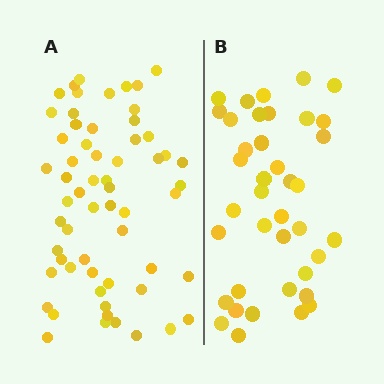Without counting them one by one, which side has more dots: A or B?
Region A (the left region) has more dots.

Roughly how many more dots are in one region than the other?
Region A has approximately 20 more dots than region B.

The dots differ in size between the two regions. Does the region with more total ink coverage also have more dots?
No. Region B has more total ink coverage because its dots are larger, but region A actually contains more individual dots. Total area can be misleading — the number of items is what matters here.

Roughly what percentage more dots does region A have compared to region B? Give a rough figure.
About 55% more.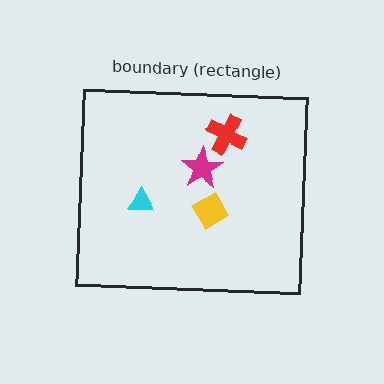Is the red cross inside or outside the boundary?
Inside.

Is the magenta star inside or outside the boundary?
Inside.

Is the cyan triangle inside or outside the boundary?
Inside.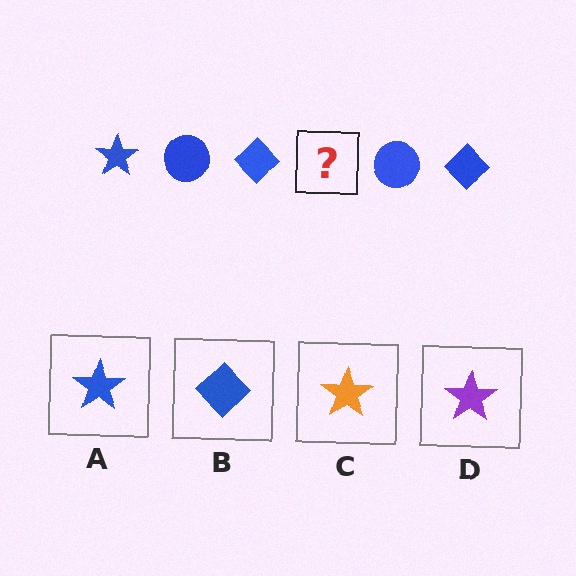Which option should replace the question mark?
Option A.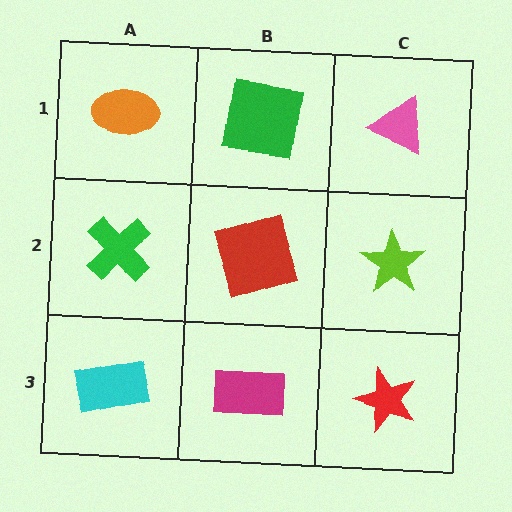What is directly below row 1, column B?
A red square.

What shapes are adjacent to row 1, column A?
A green cross (row 2, column A), a green square (row 1, column B).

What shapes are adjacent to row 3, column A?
A green cross (row 2, column A), a magenta rectangle (row 3, column B).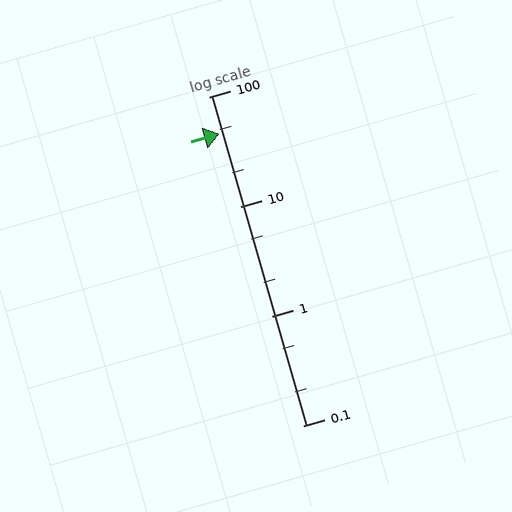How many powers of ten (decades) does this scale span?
The scale spans 3 decades, from 0.1 to 100.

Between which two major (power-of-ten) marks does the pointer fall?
The pointer is between 10 and 100.